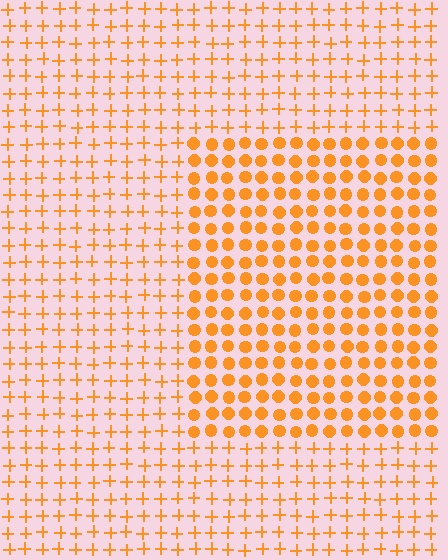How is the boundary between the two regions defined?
The boundary is defined by a change in element shape: circles inside vs. plus signs outside. All elements share the same color and spacing.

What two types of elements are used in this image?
The image uses circles inside the rectangle region and plus signs outside it.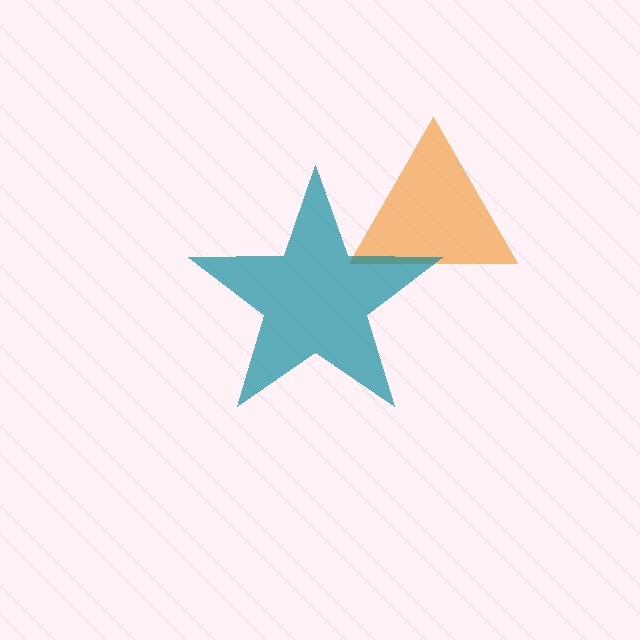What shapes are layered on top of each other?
The layered shapes are: an orange triangle, a teal star.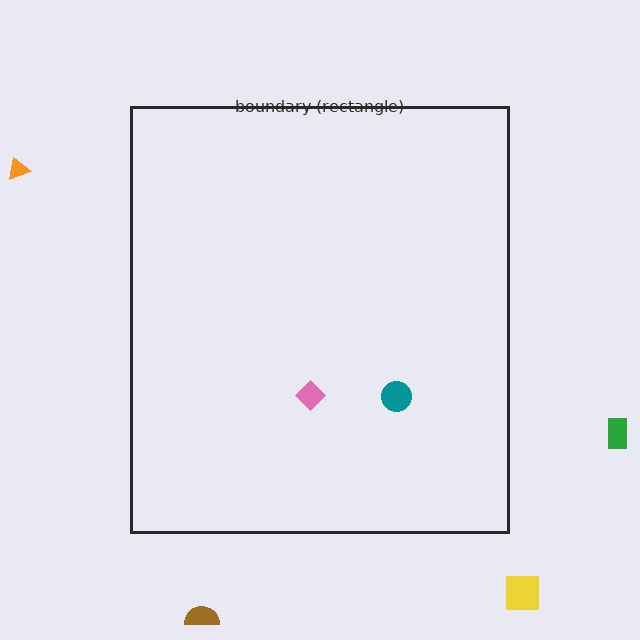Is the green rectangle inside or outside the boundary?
Outside.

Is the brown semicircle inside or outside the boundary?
Outside.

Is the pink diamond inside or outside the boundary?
Inside.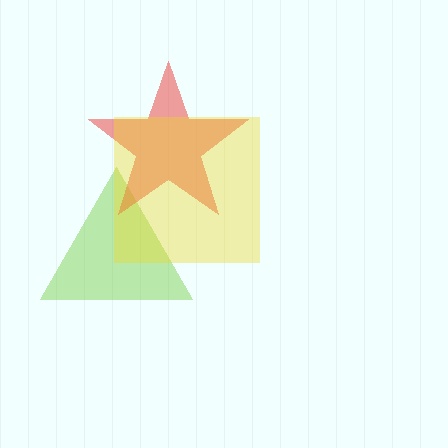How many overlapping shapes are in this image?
There are 3 overlapping shapes in the image.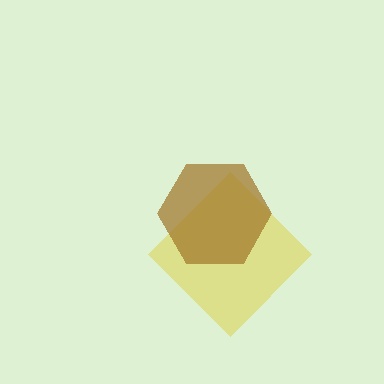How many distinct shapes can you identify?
There are 2 distinct shapes: a yellow diamond, a brown hexagon.